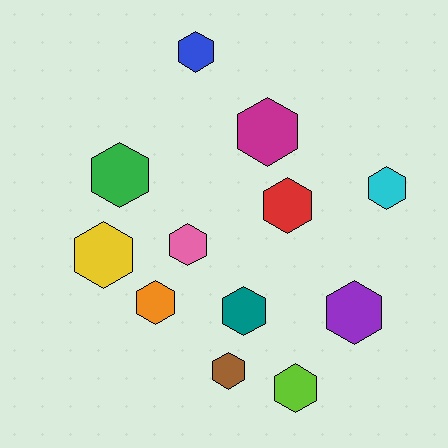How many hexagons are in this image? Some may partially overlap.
There are 12 hexagons.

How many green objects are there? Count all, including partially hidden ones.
There is 1 green object.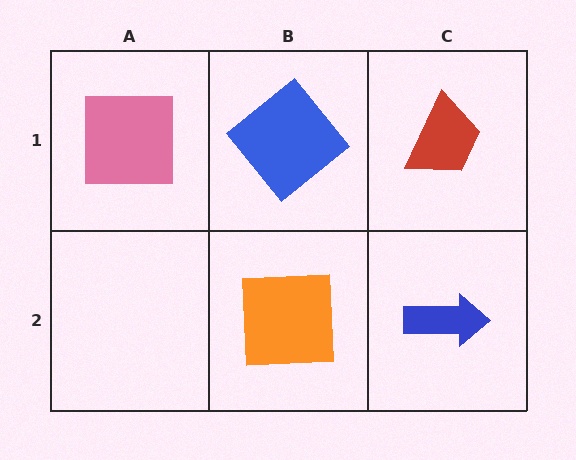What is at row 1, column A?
A pink square.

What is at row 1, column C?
A red trapezoid.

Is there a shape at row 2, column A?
No, that cell is empty.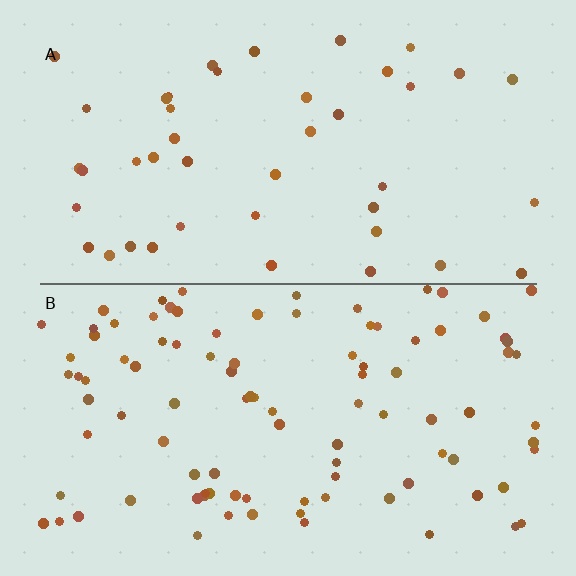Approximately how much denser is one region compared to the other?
Approximately 2.3× — region B over region A.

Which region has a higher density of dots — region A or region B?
B (the bottom).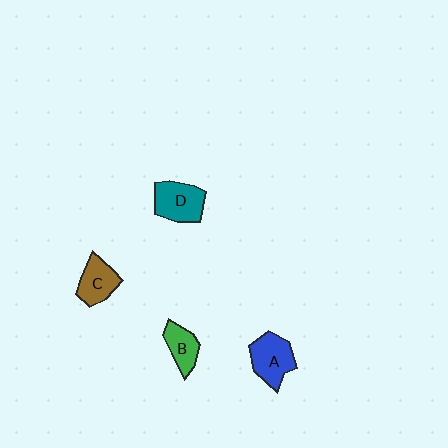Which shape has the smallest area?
Shape B (green).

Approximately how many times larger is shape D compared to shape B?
Approximately 1.4 times.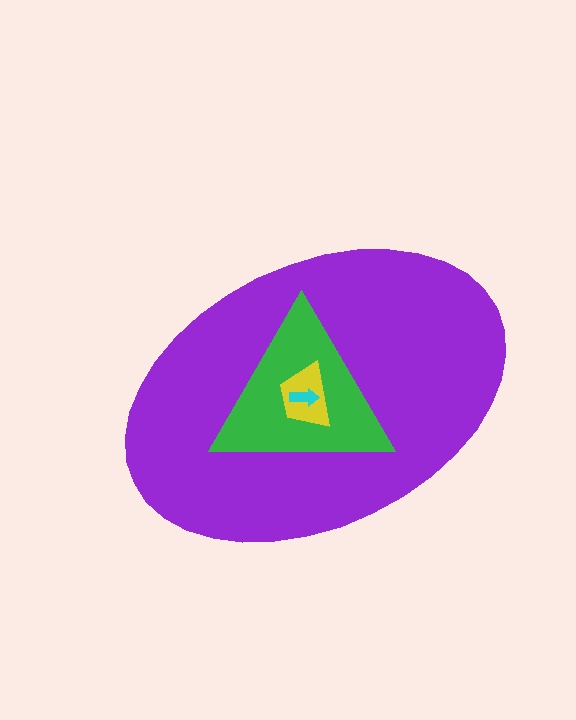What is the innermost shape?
The cyan arrow.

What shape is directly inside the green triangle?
The yellow trapezoid.